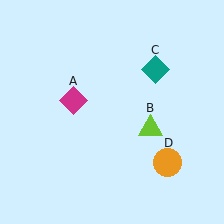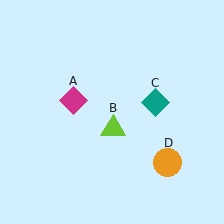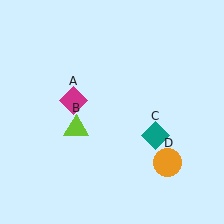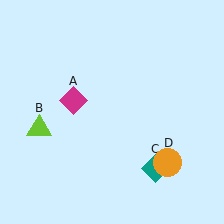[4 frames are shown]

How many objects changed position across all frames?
2 objects changed position: lime triangle (object B), teal diamond (object C).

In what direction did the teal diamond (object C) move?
The teal diamond (object C) moved down.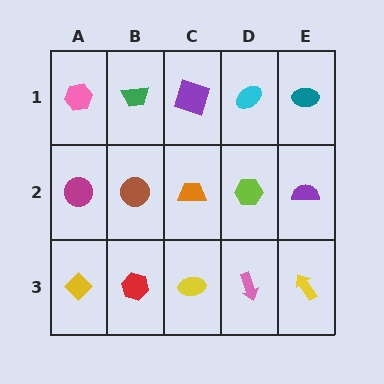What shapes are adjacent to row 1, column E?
A purple semicircle (row 2, column E), a cyan ellipse (row 1, column D).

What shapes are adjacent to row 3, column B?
A brown circle (row 2, column B), a yellow diamond (row 3, column A), a yellow ellipse (row 3, column C).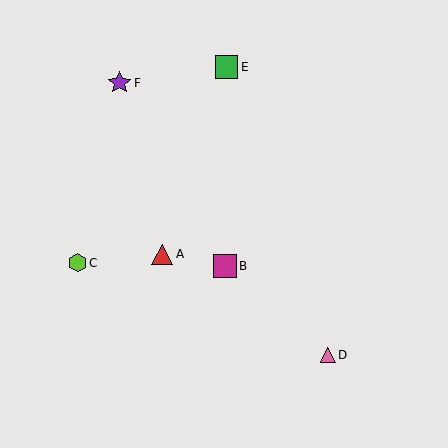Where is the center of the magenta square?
The center of the magenta square is at (225, 266).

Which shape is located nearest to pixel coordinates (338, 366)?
The pink triangle (labeled D) at (328, 355) is nearest to that location.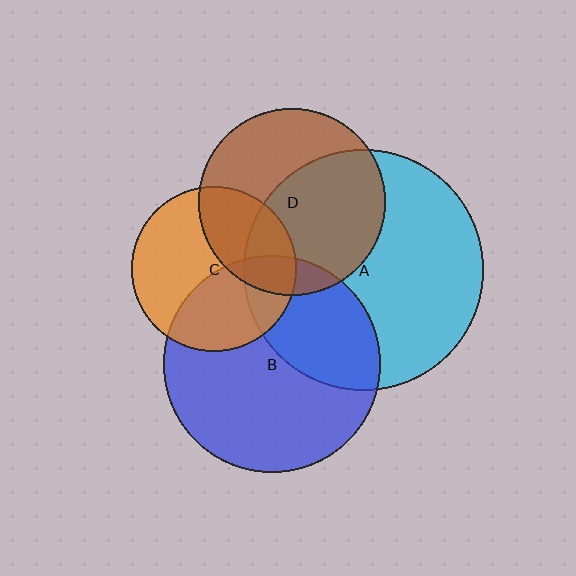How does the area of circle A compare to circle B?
Approximately 1.2 times.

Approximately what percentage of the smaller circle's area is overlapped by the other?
Approximately 55%.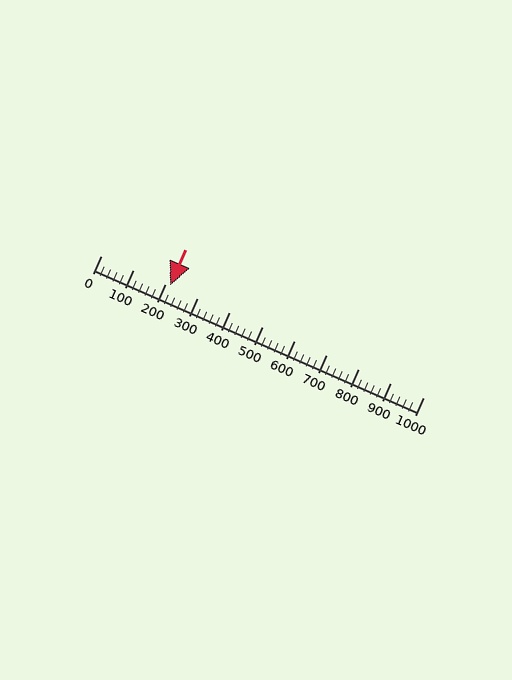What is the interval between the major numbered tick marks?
The major tick marks are spaced 100 units apart.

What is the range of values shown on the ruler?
The ruler shows values from 0 to 1000.